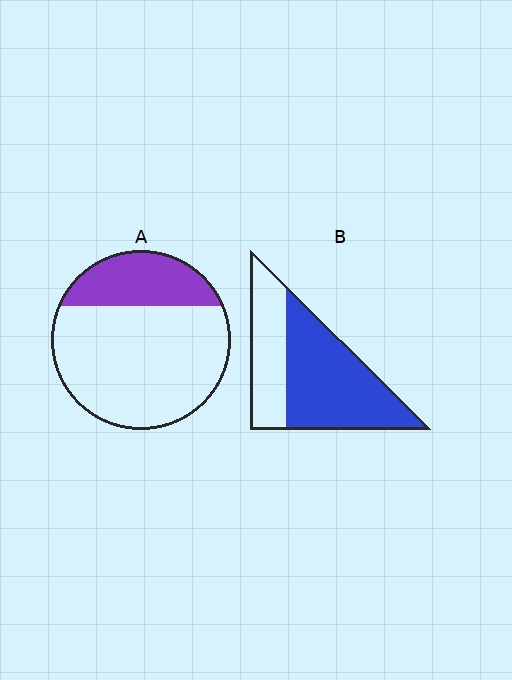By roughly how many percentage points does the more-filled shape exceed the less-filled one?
By roughly 40 percentage points (B over A).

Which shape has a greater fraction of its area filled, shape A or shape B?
Shape B.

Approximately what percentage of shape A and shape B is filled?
A is approximately 25% and B is approximately 65%.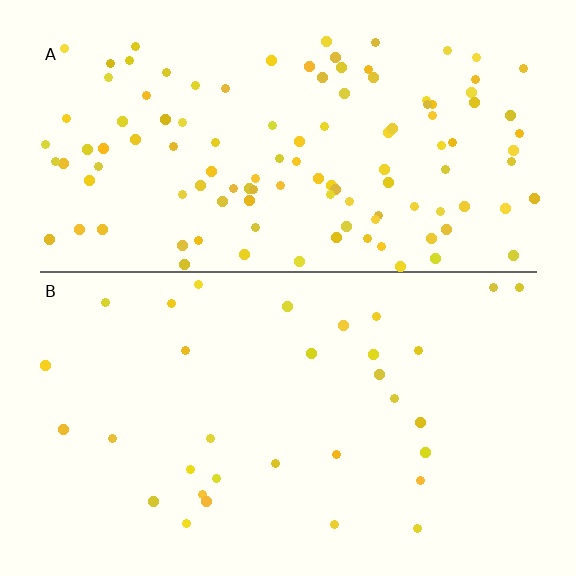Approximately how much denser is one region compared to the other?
Approximately 3.6× — region A over region B.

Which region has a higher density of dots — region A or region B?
A (the top).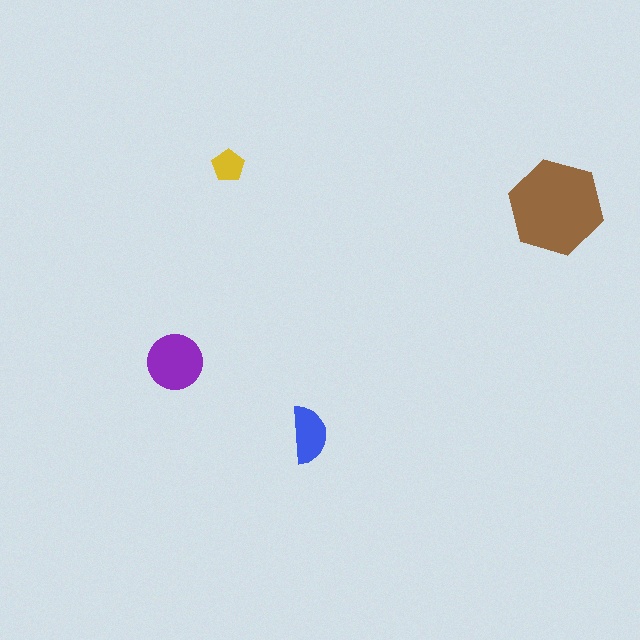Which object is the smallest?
The yellow pentagon.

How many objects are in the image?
There are 4 objects in the image.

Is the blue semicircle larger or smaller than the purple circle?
Smaller.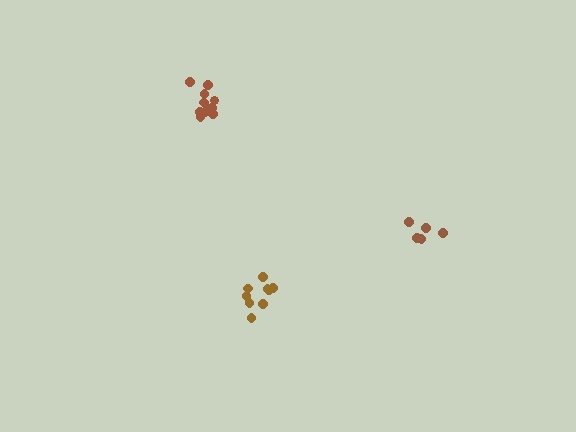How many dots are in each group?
Group 1: 5 dots, Group 2: 9 dots, Group 3: 11 dots (25 total).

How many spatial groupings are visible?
There are 3 spatial groupings.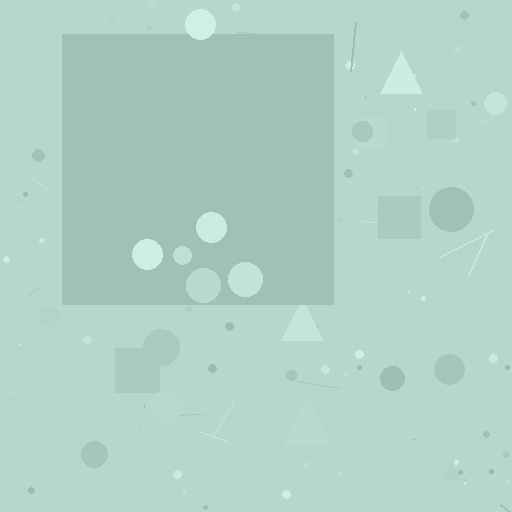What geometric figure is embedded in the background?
A square is embedded in the background.